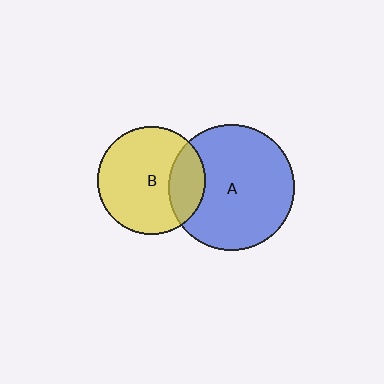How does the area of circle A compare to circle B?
Approximately 1.4 times.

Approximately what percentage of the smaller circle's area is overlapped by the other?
Approximately 25%.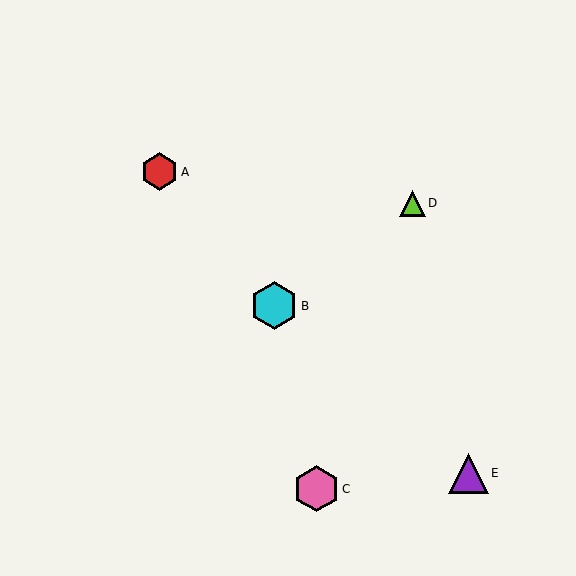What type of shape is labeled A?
Shape A is a red hexagon.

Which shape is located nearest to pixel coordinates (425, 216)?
The lime triangle (labeled D) at (412, 203) is nearest to that location.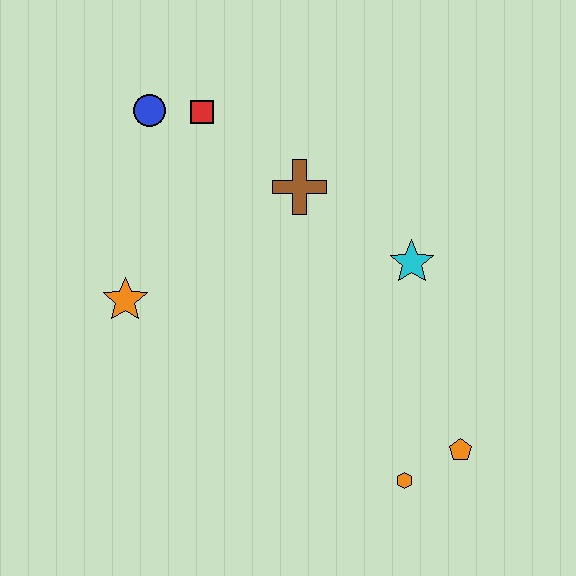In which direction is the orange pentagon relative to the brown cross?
The orange pentagon is below the brown cross.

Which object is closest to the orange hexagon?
The orange pentagon is closest to the orange hexagon.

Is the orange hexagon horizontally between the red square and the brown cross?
No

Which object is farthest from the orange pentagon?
The blue circle is farthest from the orange pentagon.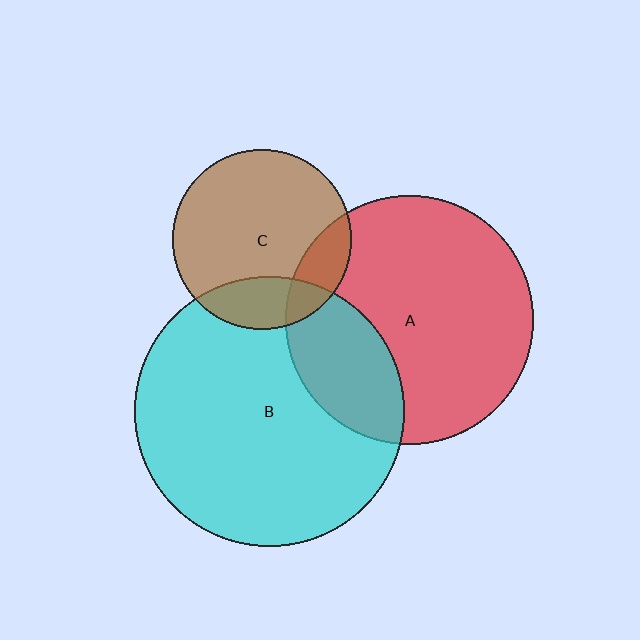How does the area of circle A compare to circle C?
Approximately 1.9 times.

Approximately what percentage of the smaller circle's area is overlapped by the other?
Approximately 25%.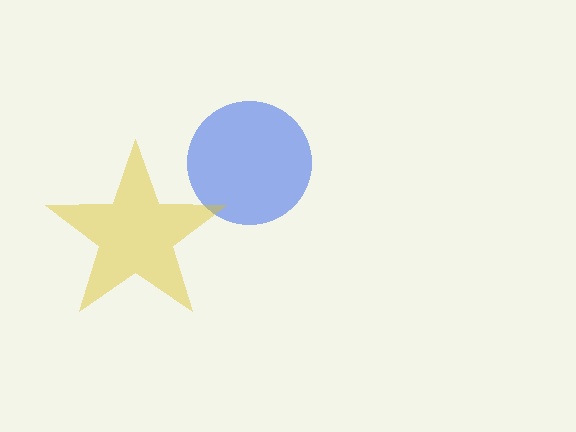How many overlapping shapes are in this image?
There are 2 overlapping shapes in the image.